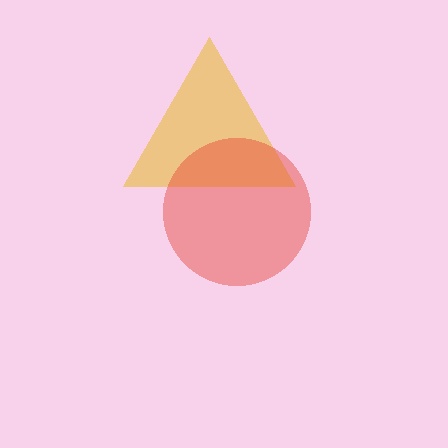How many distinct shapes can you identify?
There are 2 distinct shapes: a yellow triangle, a red circle.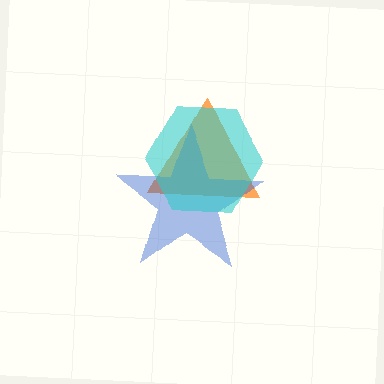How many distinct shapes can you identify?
There are 3 distinct shapes: an orange triangle, a blue star, a cyan hexagon.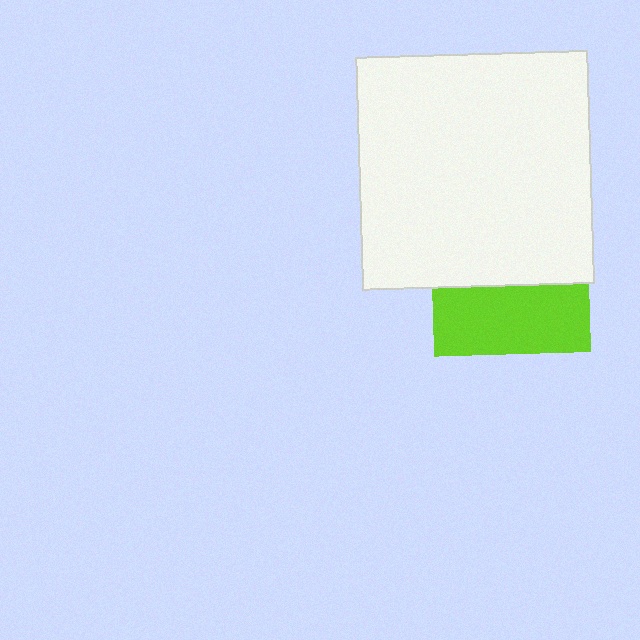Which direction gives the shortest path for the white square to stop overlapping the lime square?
Moving up gives the shortest separation.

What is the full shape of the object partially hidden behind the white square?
The partially hidden object is a lime square.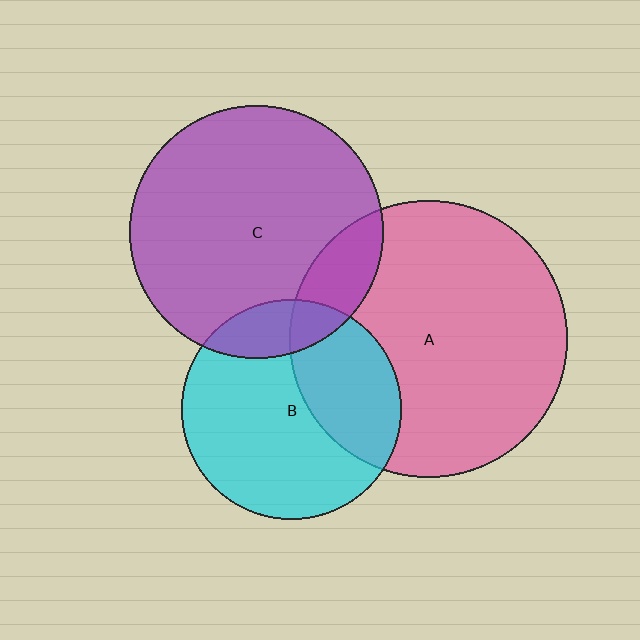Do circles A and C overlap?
Yes.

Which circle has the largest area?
Circle A (pink).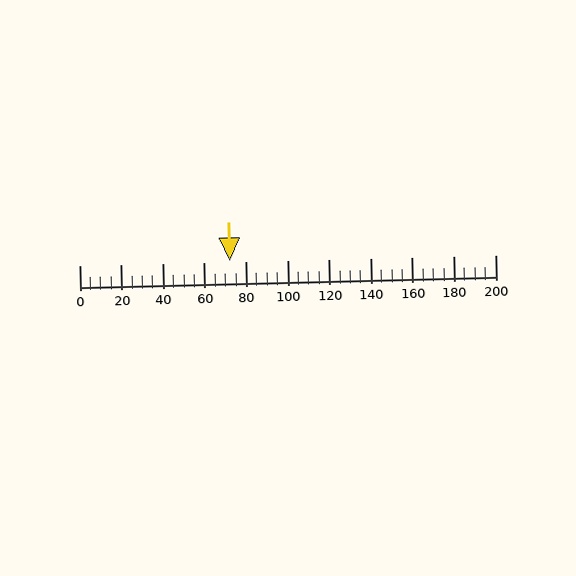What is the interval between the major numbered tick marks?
The major tick marks are spaced 20 units apart.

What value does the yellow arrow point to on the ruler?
The yellow arrow points to approximately 72.